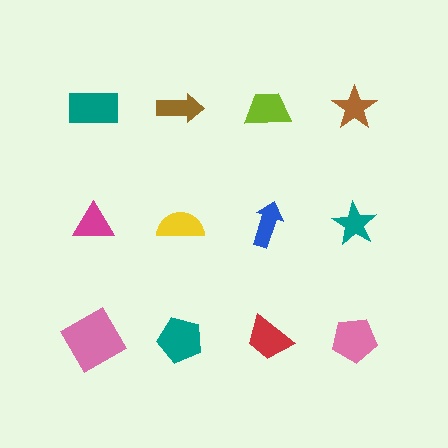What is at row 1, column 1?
A teal rectangle.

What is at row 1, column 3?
A lime trapezoid.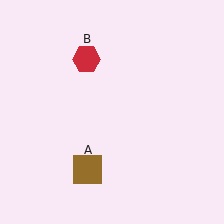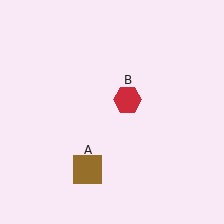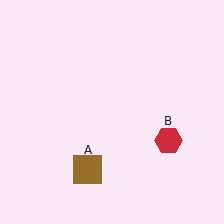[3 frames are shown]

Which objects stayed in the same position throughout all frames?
Brown square (object A) remained stationary.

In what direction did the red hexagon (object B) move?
The red hexagon (object B) moved down and to the right.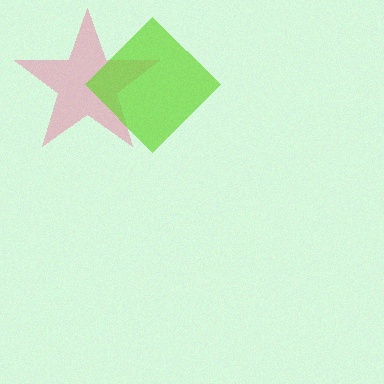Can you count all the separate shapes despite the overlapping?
Yes, there are 2 separate shapes.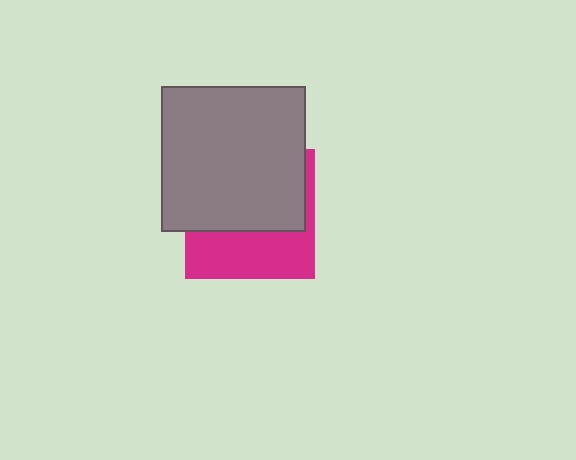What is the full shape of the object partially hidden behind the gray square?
The partially hidden object is a magenta square.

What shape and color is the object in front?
The object in front is a gray square.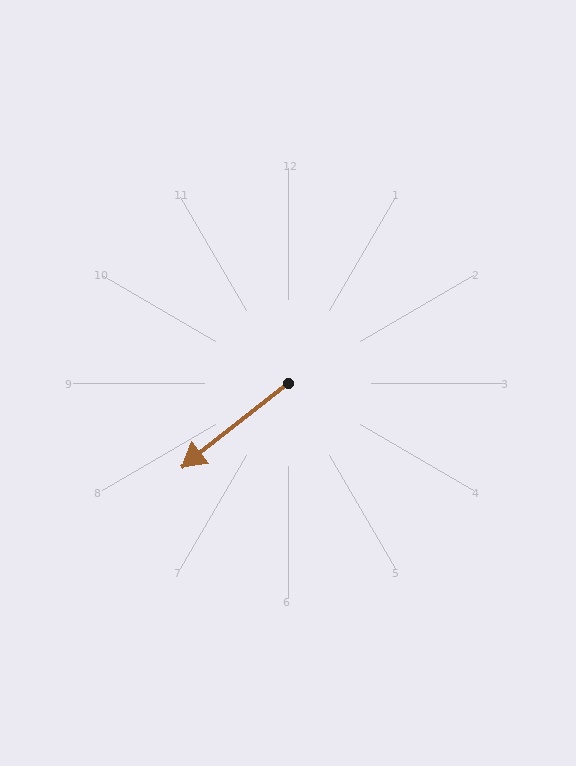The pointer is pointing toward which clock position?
Roughly 8 o'clock.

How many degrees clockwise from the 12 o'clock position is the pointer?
Approximately 232 degrees.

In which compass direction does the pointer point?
Southwest.